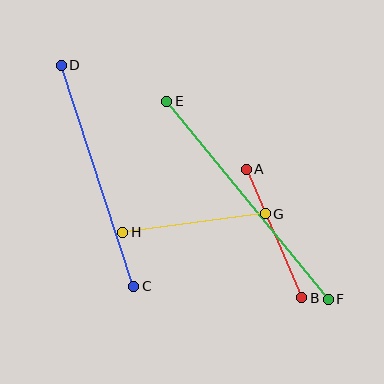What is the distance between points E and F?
The distance is approximately 256 pixels.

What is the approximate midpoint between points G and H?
The midpoint is at approximately (194, 223) pixels.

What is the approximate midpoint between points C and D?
The midpoint is at approximately (97, 176) pixels.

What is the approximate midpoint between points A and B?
The midpoint is at approximately (274, 233) pixels.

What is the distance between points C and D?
The distance is approximately 232 pixels.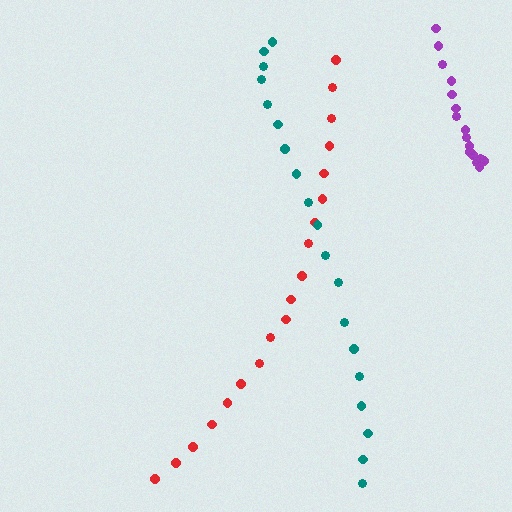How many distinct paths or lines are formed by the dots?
There are 3 distinct paths.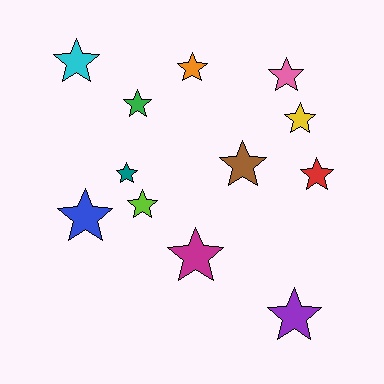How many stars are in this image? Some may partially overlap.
There are 12 stars.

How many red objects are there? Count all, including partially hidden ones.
There is 1 red object.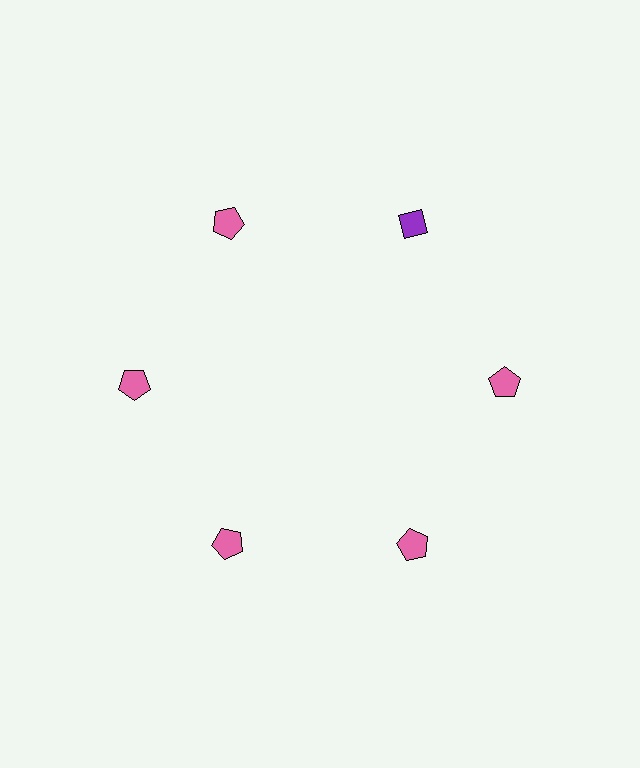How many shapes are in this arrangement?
There are 6 shapes arranged in a ring pattern.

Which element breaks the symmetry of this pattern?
The purple diamond at roughly the 1 o'clock position breaks the symmetry. All other shapes are pink pentagons.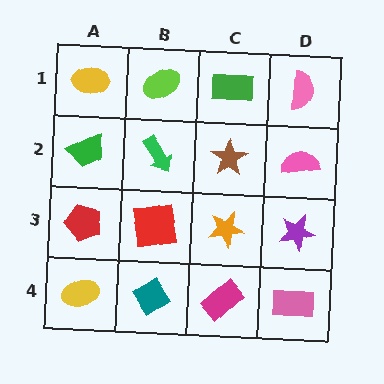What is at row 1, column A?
A yellow ellipse.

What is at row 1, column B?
A lime ellipse.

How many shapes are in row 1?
4 shapes.